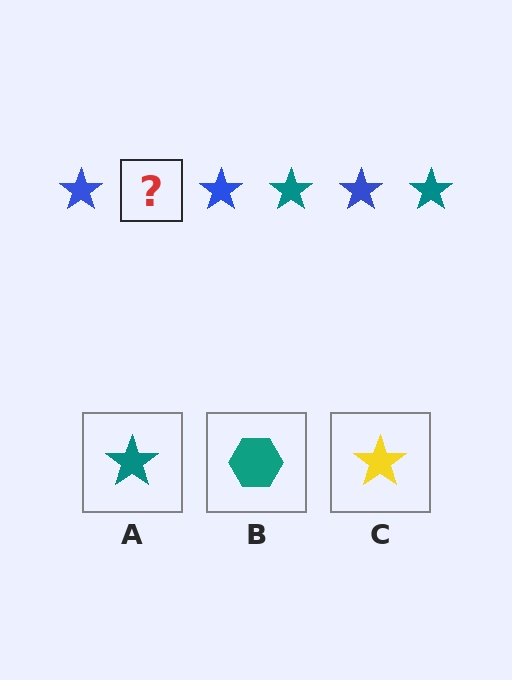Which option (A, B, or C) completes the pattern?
A.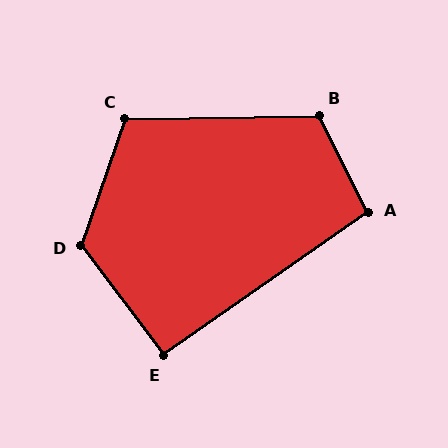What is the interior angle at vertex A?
Approximately 98 degrees (obtuse).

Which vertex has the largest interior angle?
D, at approximately 124 degrees.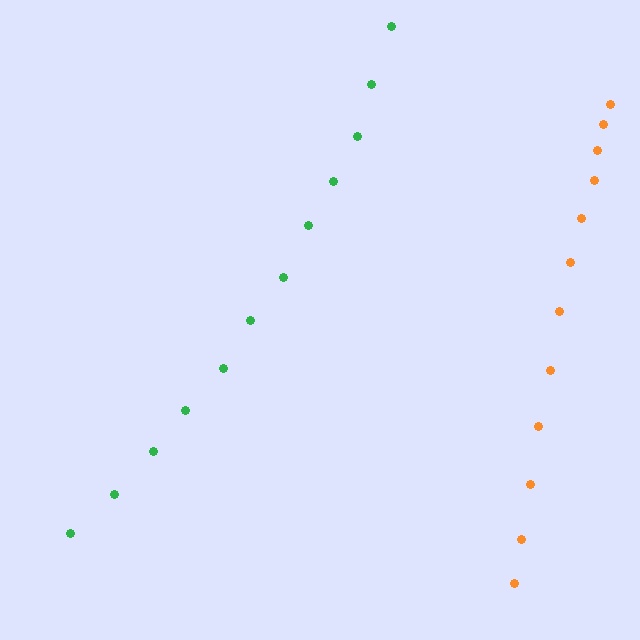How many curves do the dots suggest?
There are 2 distinct paths.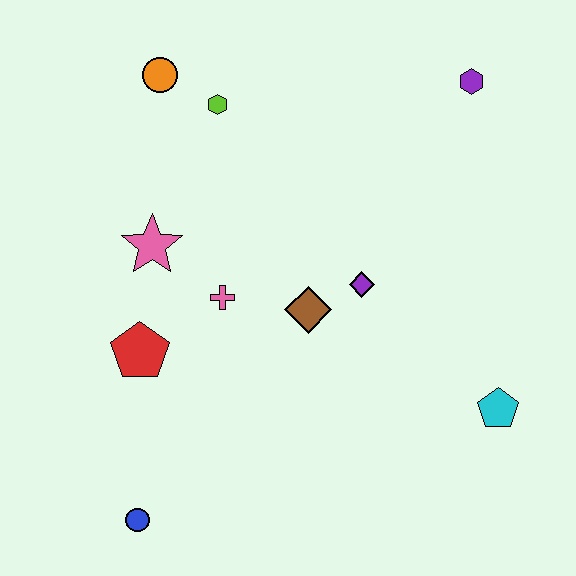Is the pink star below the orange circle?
Yes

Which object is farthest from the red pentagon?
The purple hexagon is farthest from the red pentagon.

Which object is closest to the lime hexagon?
The orange circle is closest to the lime hexagon.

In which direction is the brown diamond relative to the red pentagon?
The brown diamond is to the right of the red pentagon.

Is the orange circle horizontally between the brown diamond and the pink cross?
No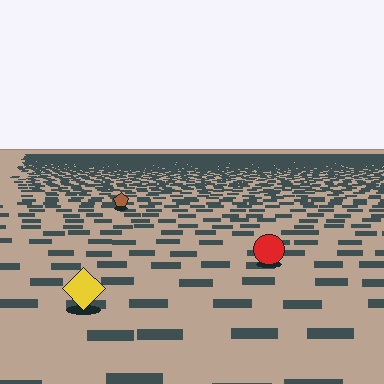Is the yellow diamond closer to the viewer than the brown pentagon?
Yes. The yellow diamond is closer — you can tell from the texture gradient: the ground texture is coarser near it.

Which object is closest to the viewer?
The yellow diamond is closest. The texture marks near it are larger and more spread out.